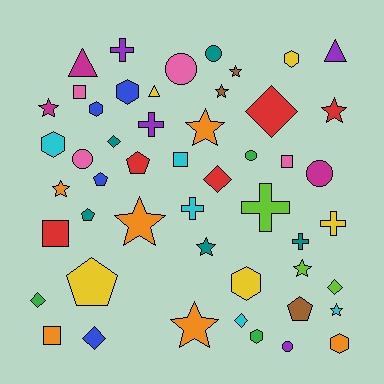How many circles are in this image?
There are 6 circles.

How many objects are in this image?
There are 50 objects.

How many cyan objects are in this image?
There are 5 cyan objects.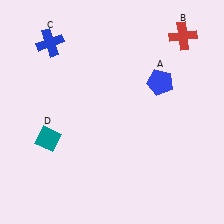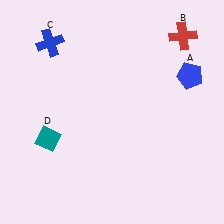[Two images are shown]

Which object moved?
The blue pentagon (A) moved right.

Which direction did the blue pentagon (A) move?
The blue pentagon (A) moved right.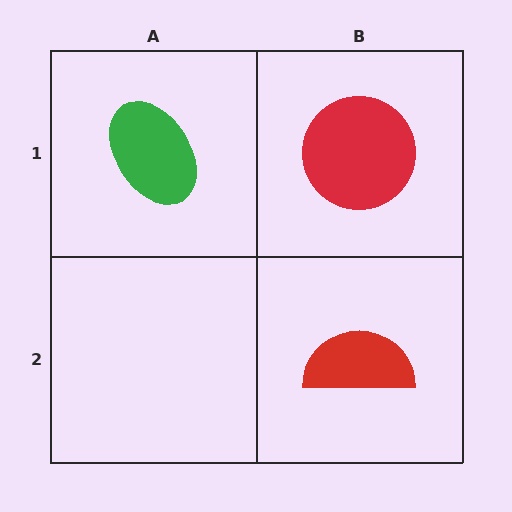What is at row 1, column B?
A red circle.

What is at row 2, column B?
A red semicircle.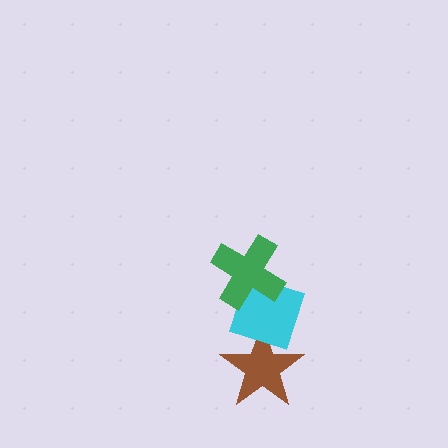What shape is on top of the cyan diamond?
The green cross is on top of the cyan diamond.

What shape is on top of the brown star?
The cyan diamond is on top of the brown star.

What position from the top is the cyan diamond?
The cyan diamond is 2nd from the top.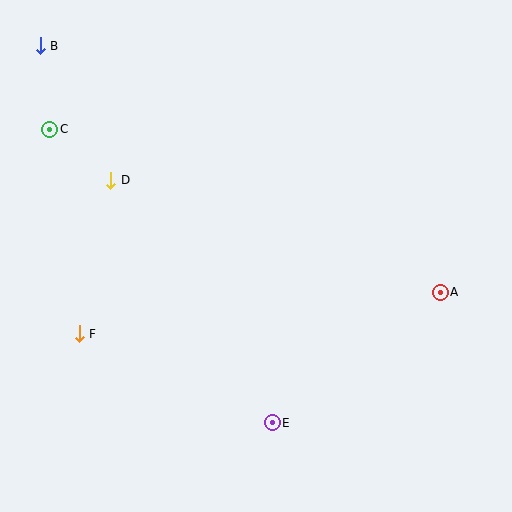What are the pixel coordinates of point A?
Point A is at (440, 292).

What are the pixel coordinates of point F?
Point F is at (79, 334).